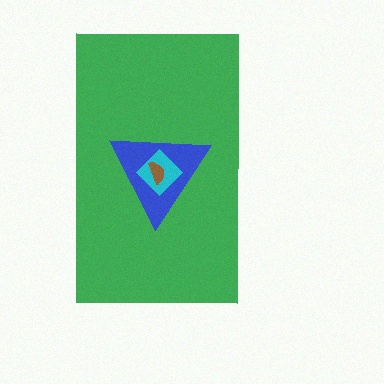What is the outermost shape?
The green rectangle.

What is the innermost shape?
The brown semicircle.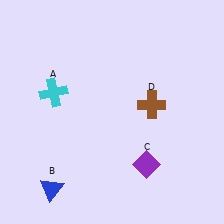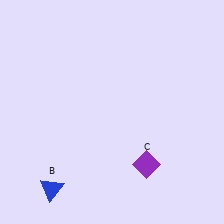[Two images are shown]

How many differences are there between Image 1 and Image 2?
There are 2 differences between the two images.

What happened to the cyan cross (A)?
The cyan cross (A) was removed in Image 2. It was in the top-left area of Image 1.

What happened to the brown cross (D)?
The brown cross (D) was removed in Image 2. It was in the top-right area of Image 1.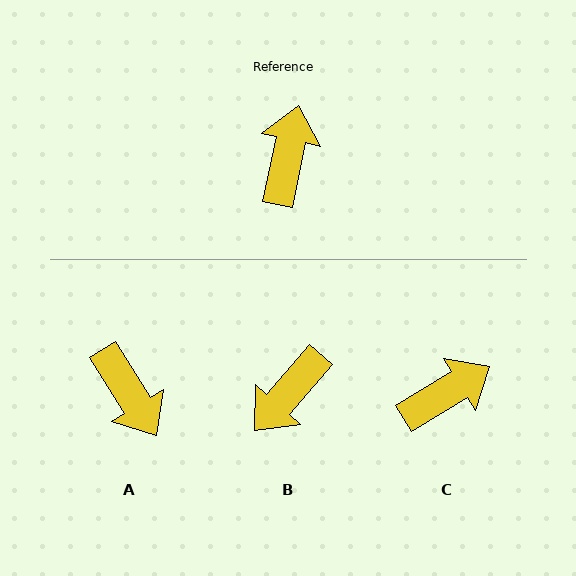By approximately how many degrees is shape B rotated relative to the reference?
Approximately 151 degrees counter-clockwise.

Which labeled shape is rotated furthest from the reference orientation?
B, about 151 degrees away.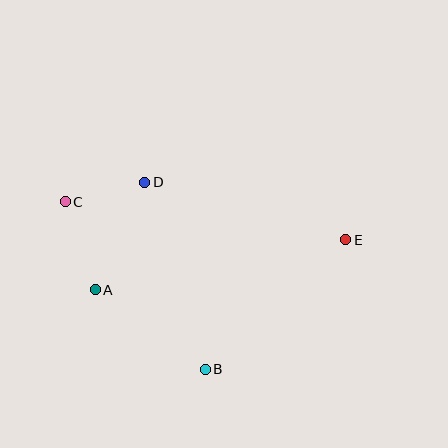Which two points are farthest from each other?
Points C and E are farthest from each other.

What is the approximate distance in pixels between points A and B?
The distance between A and B is approximately 136 pixels.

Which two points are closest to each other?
Points C and D are closest to each other.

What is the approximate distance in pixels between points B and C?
The distance between B and C is approximately 218 pixels.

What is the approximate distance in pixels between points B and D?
The distance between B and D is approximately 197 pixels.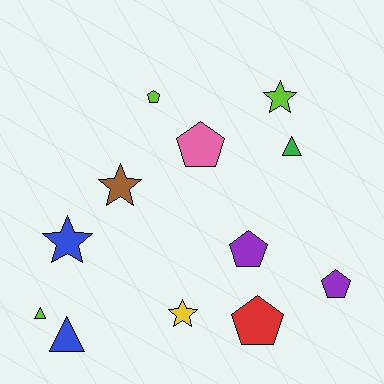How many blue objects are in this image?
There are 2 blue objects.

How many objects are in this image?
There are 12 objects.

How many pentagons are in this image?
There are 5 pentagons.